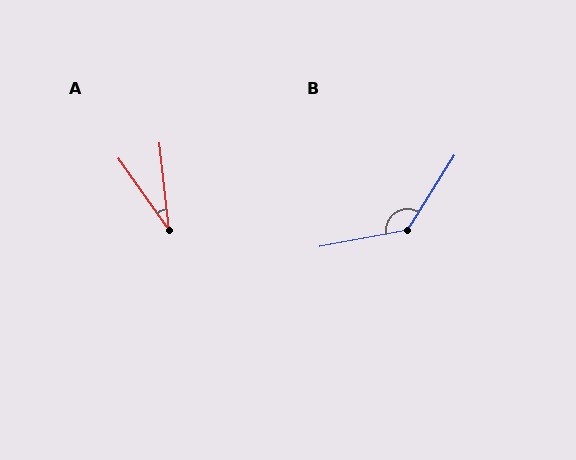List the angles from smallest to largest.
A (29°), B (133°).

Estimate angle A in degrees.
Approximately 29 degrees.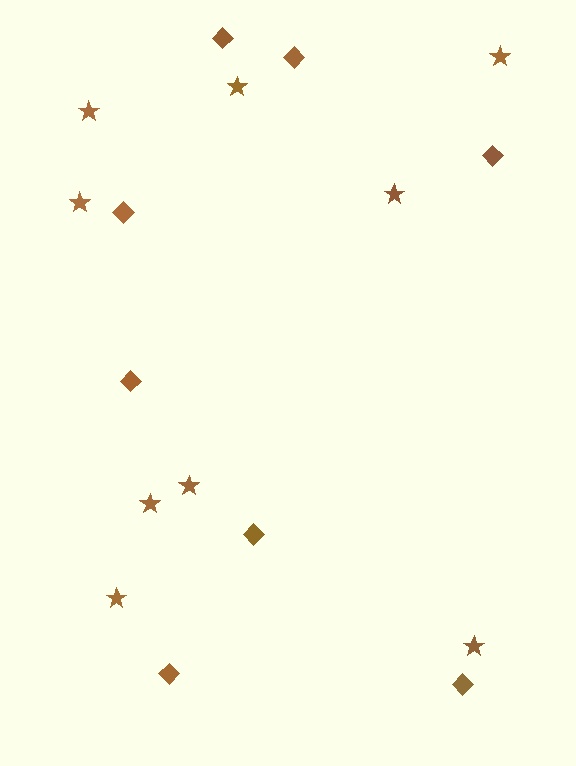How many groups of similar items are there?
There are 2 groups: one group of stars (9) and one group of diamonds (8).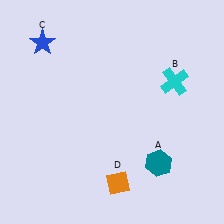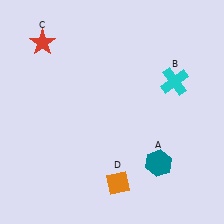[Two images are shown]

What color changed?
The star (C) changed from blue in Image 1 to red in Image 2.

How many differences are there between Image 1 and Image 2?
There is 1 difference between the two images.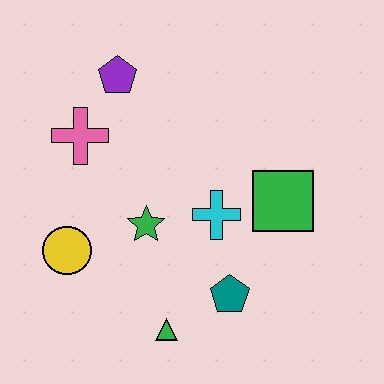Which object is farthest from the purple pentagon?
The green triangle is farthest from the purple pentagon.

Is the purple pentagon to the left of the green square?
Yes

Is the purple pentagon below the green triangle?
No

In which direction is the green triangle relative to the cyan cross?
The green triangle is below the cyan cross.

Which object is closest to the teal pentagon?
The green triangle is closest to the teal pentagon.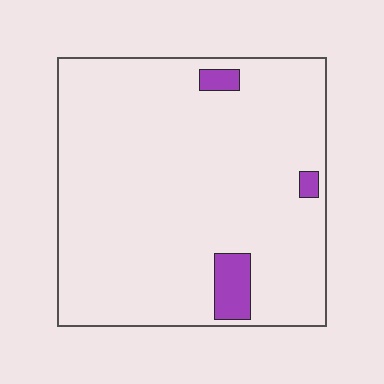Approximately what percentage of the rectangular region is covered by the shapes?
Approximately 5%.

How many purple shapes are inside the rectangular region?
3.